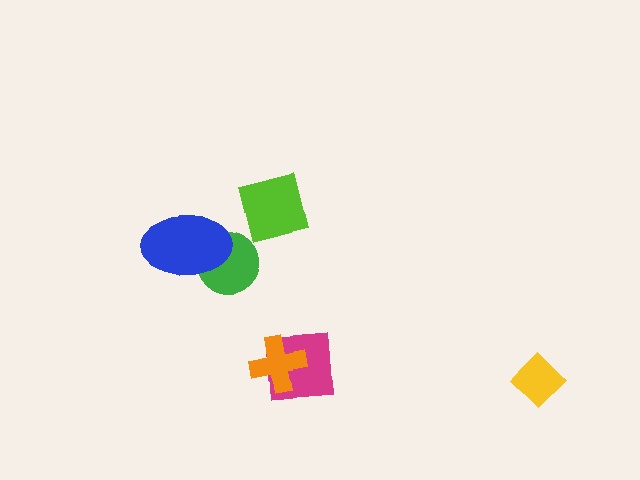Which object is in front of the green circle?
The blue ellipse is in front of the green circle.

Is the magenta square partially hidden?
Yes, it is partially covered by another shape.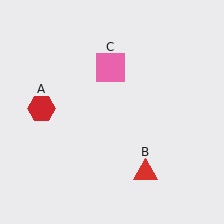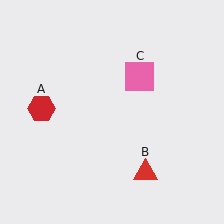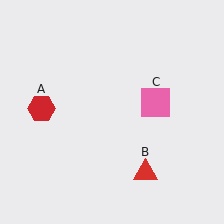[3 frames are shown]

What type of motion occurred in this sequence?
The pink square (object C) rotated clockwise around the center of the scene.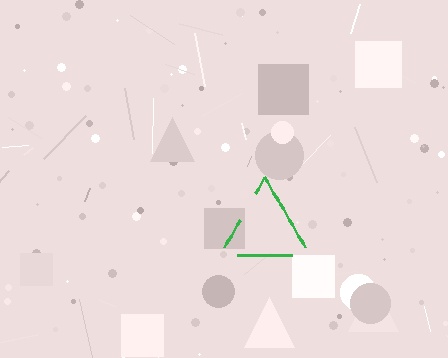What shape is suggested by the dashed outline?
The dashed outline suggests a triangle.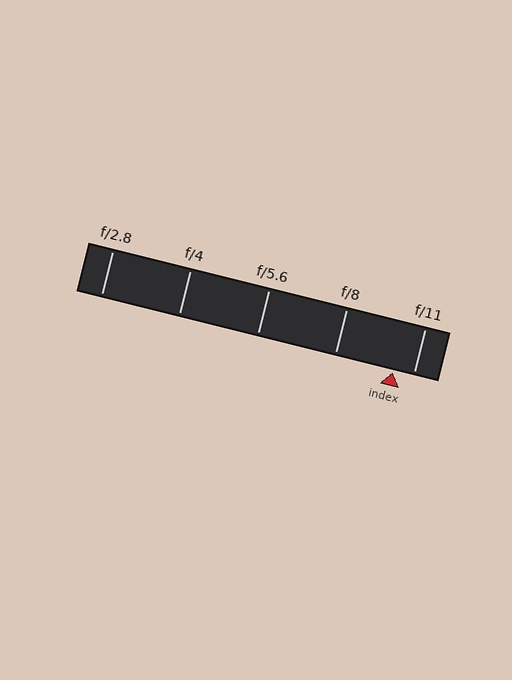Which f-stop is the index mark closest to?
The index mark is closest to f/11.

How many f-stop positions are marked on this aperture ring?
There are 5 f-stop positions marked.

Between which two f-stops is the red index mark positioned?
The index mark is between f/8 and f/11.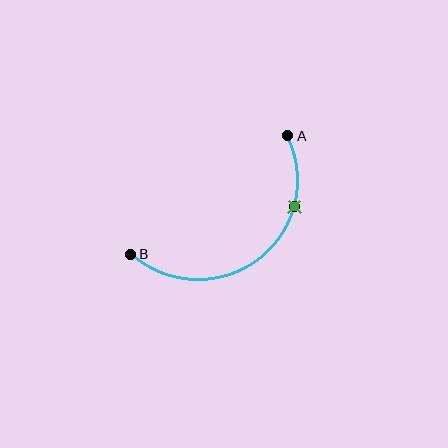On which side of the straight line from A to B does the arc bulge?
The arc bulges below and to the right of the straight line connecting A and B.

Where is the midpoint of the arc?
The arc midpoint is the point on the curve farthest from the straight line joining A and B. It sits below and to the right of that line.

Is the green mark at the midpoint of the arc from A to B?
No. The green mark lies on the arc but is closer to endpoint A. The arc midpoint would be at the point on the curve equidistant along the arc from both A and B.